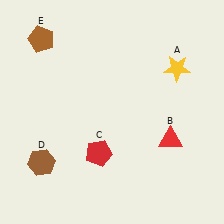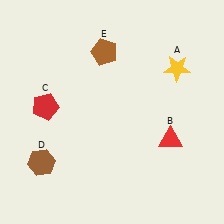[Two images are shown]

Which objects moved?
The objects that moved are: the red pentagon (C), the brown pentagon (E).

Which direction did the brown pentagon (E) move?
The brown pentagon (E) moved right.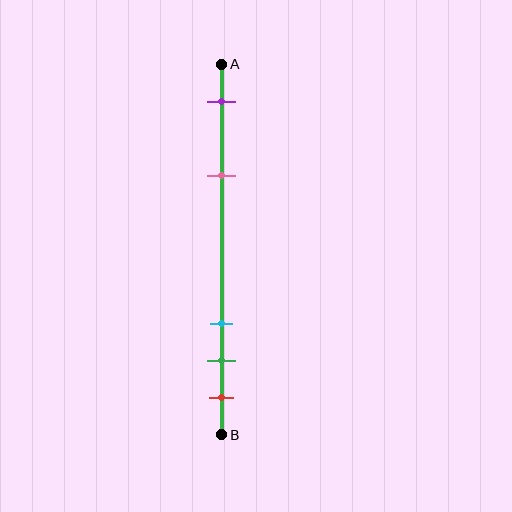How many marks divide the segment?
There are 5 marks dividing the segment.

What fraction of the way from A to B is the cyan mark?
The cyan mark is approximately 70% (0.7) of the way from A to B.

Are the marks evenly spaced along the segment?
No, the marks are not evenly spaced.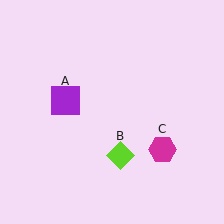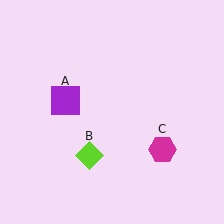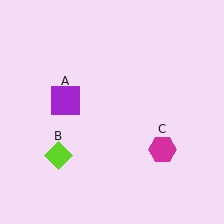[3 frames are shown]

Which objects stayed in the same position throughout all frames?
Purple square (object A) and magenta hexagon (object C) remained stationary.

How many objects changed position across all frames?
1 object changed position: lime diamond (object B).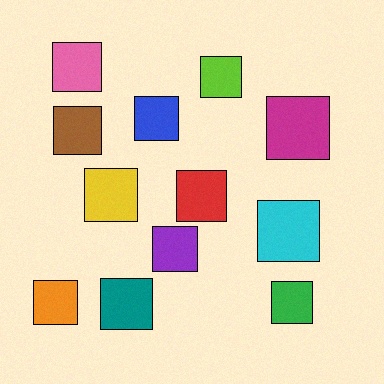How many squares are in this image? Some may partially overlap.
There are 12 squares.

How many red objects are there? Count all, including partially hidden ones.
There is 1 red object.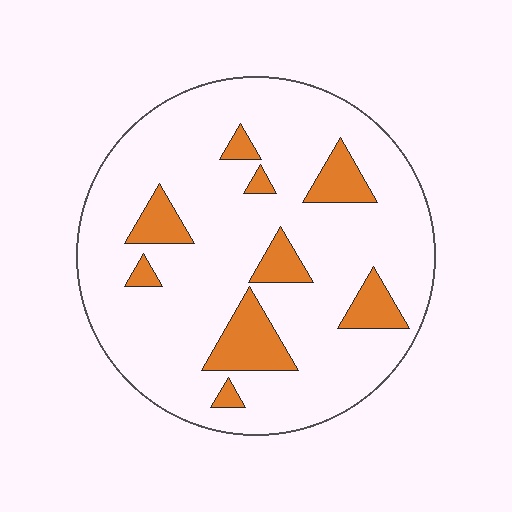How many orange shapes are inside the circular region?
9.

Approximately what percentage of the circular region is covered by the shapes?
Approximately 15%.